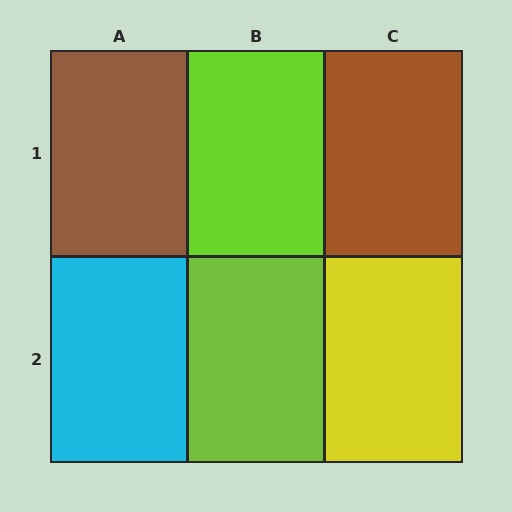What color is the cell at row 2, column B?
Lime.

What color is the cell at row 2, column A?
Cyan.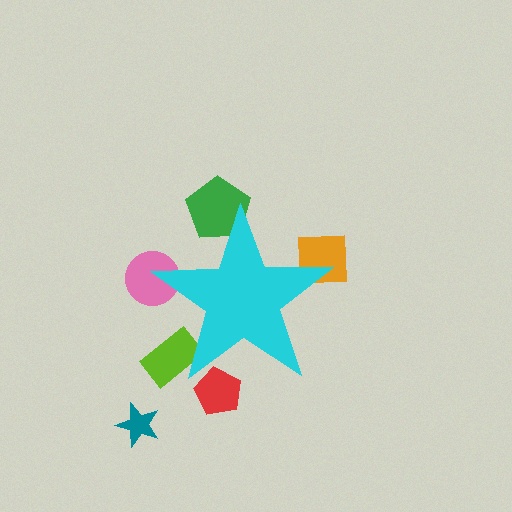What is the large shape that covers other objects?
A cyan star.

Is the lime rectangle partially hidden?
Yes, the lime rectangle is partially hidden behind the cyan star.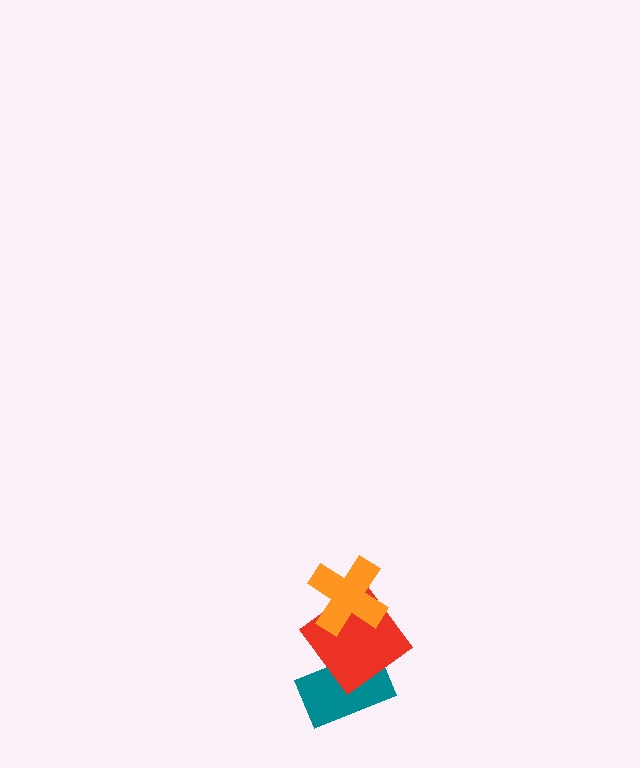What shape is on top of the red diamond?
The orange cross is on top of the red diamond.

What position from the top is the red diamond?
The red diamond is 2nd from the top.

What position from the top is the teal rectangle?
The teal rectangle is 3rd from the top.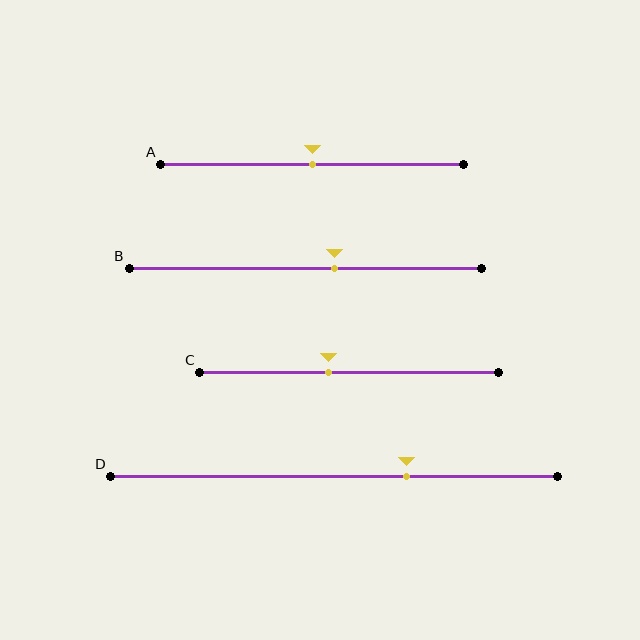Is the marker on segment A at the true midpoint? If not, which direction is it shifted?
Yes, the marker on segment A is at the true midpoint.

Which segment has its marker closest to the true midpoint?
Segment A has its marker closest to the true midpoint.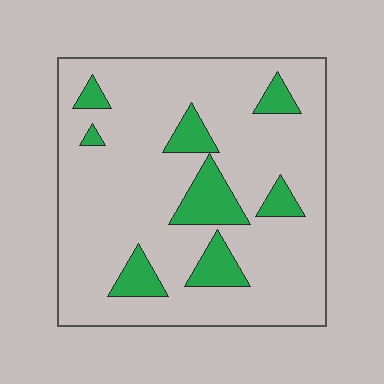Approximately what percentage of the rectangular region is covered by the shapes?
Approximately 15%.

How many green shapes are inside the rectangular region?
8.